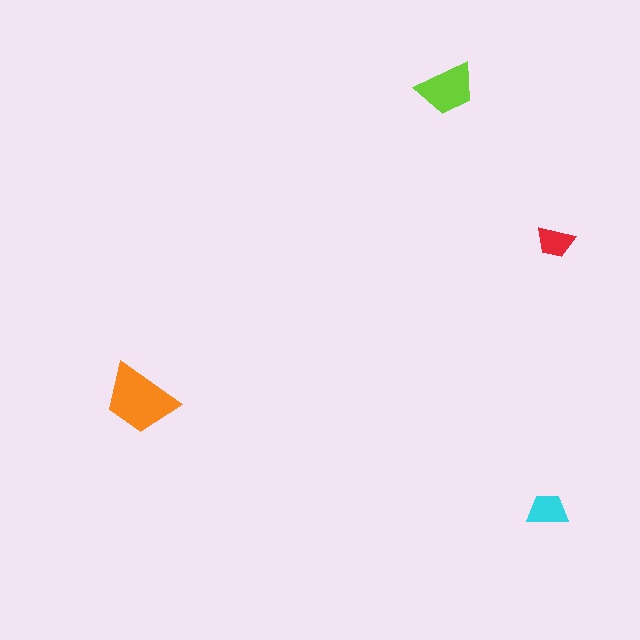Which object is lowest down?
The cyan trapezoid is bottommost.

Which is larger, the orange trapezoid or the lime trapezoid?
The orange one.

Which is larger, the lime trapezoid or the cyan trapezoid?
The lime one.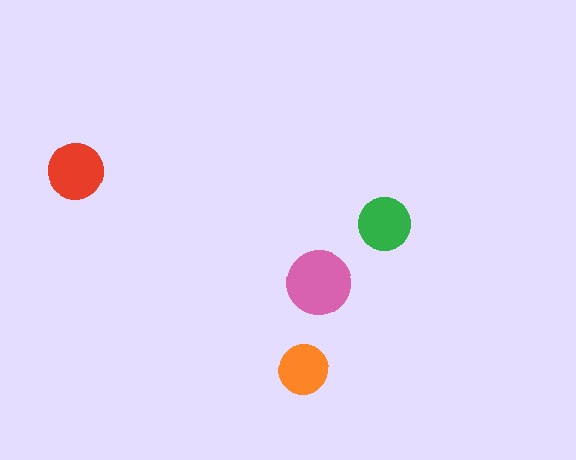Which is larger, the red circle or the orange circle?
The red one.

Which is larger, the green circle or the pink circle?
The pink one.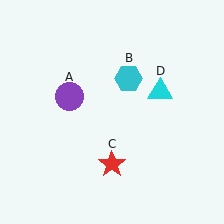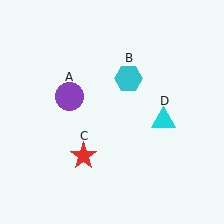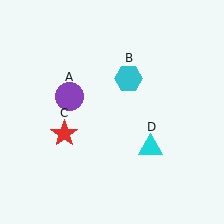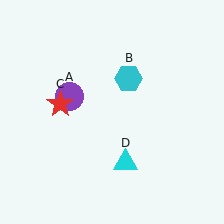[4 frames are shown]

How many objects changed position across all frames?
2 objects changed position: red star (object C), cyan triangle (object D).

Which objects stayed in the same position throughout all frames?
Purple circle (object A) and cyan hexagon (object B) remained stationary.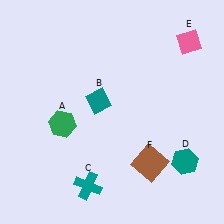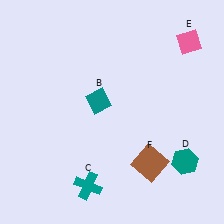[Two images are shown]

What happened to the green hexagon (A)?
The green hexagon (A) was removed in Image 2. It was in the bottom-left area of Image 1.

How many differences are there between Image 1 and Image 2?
There is 1 difference between the two images.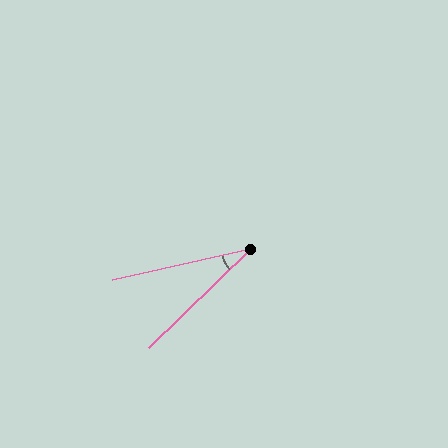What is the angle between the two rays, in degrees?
Approximately 31 degrees.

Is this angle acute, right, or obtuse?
It is acute.